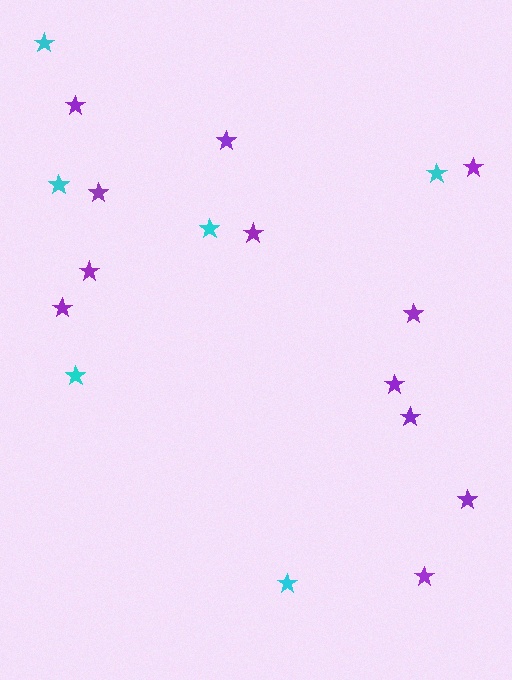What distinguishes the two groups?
There are 2 groups: one group of purple stars (12) and one group of cyan stars (6).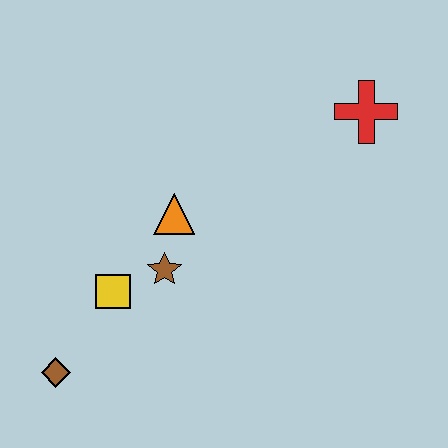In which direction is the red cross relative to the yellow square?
The red cross is to the right of the yellow square.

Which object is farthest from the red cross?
The brown diamond is farthest from the red cross.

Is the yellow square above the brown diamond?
Yes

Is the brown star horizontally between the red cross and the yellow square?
Yes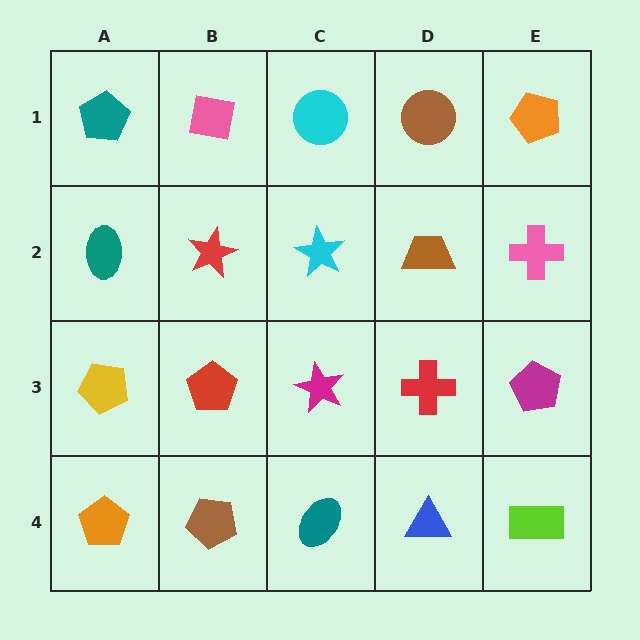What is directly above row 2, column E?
An orange pentagon.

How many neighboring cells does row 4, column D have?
3.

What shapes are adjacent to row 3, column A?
A teal ellipse (row 2, column A), an orange pentagon (row 4, column A), a red pentagon (row 3, column B).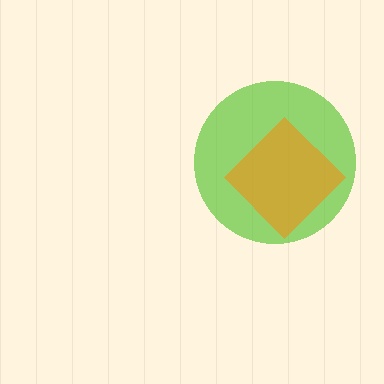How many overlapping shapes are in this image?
There are 2 overlapping shapes in the image.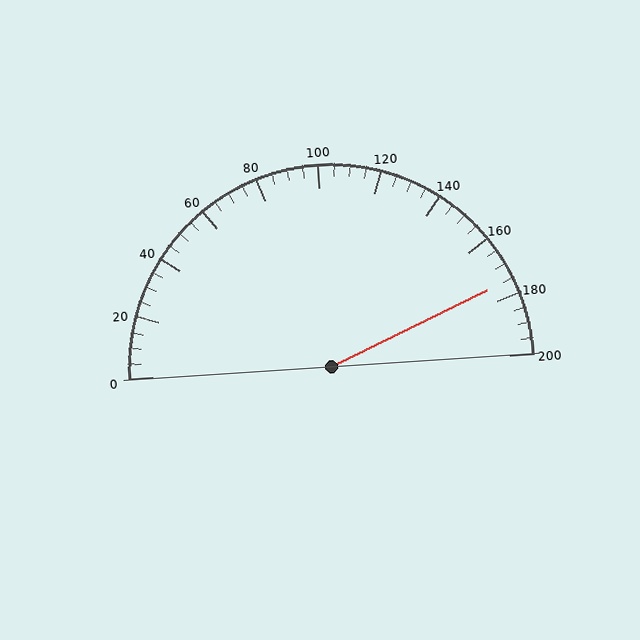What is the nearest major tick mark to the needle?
The nearest major tick mark is 180.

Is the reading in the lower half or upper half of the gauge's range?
The reading is in the upper half of the range (0 to 200).